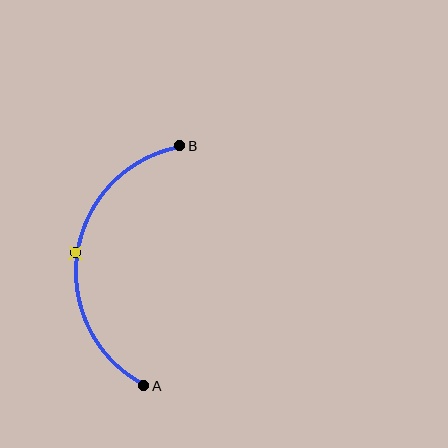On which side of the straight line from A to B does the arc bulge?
The arc bulges to the left of the straight line connecting A and B.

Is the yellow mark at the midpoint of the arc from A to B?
Yes. The yellow mark lies on the arc at equal arc-length from both A and B — it is the arc midpoint.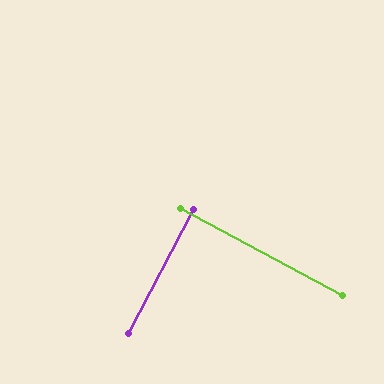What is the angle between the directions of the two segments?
Approximately 89 degrees.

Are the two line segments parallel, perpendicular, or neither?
Perpendicular — they meet at approximately 89°.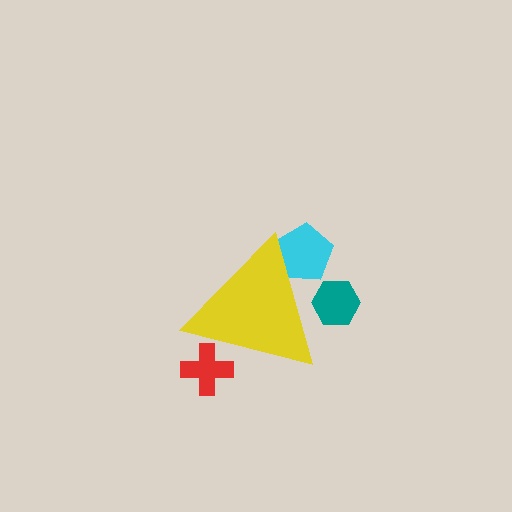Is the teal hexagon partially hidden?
Yes, the teal hexagon is partially hidden behind the yellow triangle.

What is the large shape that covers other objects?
A yellow triangle.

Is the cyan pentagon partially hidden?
Yes, the cyan pentagon is partially hidden behind the yellow triangle.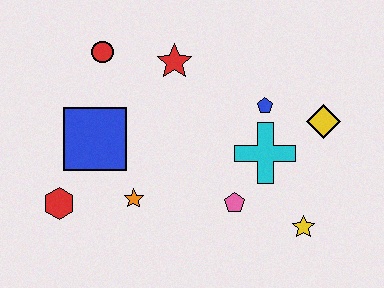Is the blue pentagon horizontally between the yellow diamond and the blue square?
Yes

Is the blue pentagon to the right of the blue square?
Yes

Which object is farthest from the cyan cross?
The red hexagon is farthest from the cyan cross.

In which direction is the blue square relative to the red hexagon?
The blue square is above the red hexagon.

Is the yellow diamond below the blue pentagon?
Yes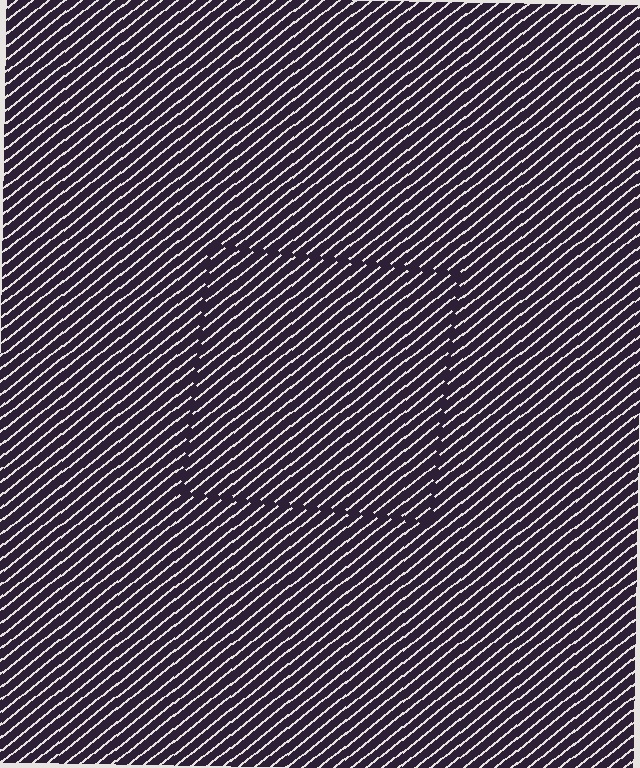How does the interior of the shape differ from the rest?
The interior of the shape contains the same grating, shifted by half a period — the contour is defined by the phase discontinuity where line-ends from the inner and outer gratings abut.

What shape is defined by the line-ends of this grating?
An illusory square. The interior of the shape contains the same grating, shifted by half a period — the contour is defined by the phase discontinuity where line-ends from the inner and outer gratings abut.